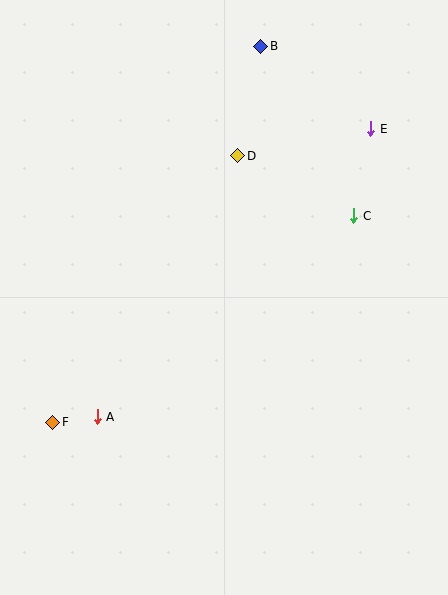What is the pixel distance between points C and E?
The distance between C and E is 88 pixels.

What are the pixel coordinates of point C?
Point C is at (354, 216).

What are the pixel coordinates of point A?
Point A is at (97, 417).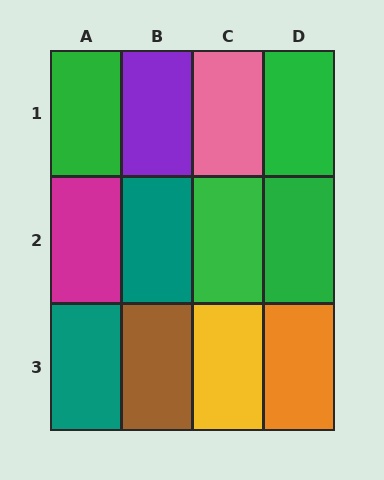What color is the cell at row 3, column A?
Teal.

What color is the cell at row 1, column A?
Green.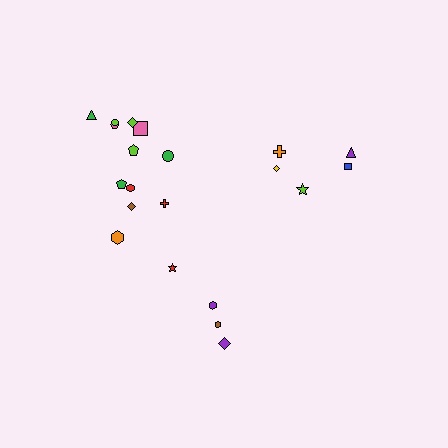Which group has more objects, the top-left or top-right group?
The top-left group.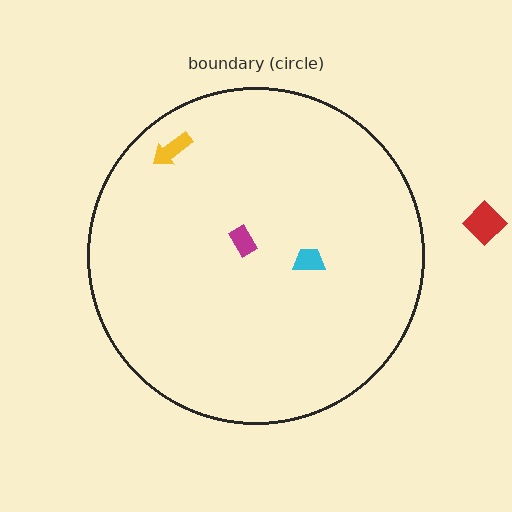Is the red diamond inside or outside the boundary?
Outside.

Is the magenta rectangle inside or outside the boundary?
Inside.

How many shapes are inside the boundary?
3 inside, 1 outside.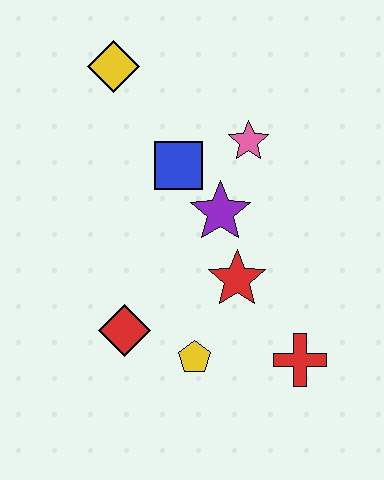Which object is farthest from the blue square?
The red cross is farthest from the blue square.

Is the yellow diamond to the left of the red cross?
Yes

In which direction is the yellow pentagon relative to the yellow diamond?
The yellow pentagon is below the yellow diamond.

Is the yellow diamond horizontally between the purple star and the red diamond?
No